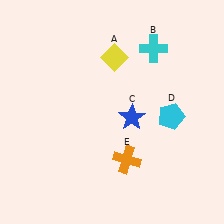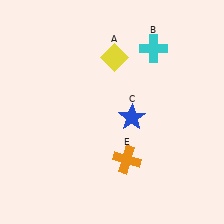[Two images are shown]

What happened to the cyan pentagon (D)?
The cyan pentagon (D) was removed in Image 2. It was in the bottom-right area of Image 1.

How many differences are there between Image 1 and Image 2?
There is 1 difference between the two images.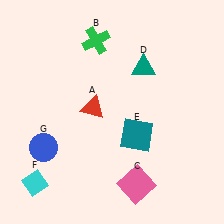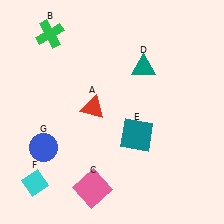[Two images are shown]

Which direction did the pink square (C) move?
The pink square (C) moved left.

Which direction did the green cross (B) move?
The green cross (B) moved left.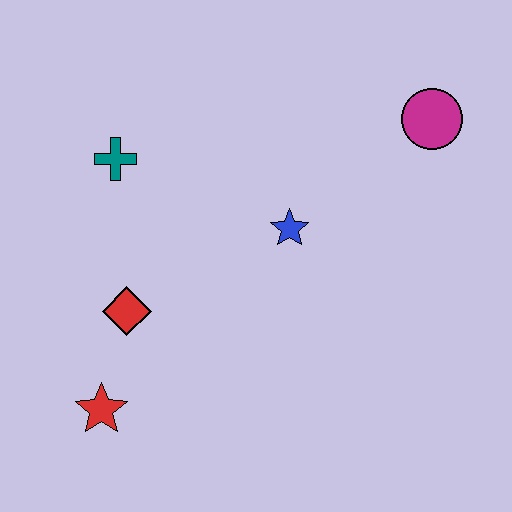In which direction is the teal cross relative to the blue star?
The teal cross is to the left of the blue star.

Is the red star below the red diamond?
Yes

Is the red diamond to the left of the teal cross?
No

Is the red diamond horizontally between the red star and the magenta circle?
Yes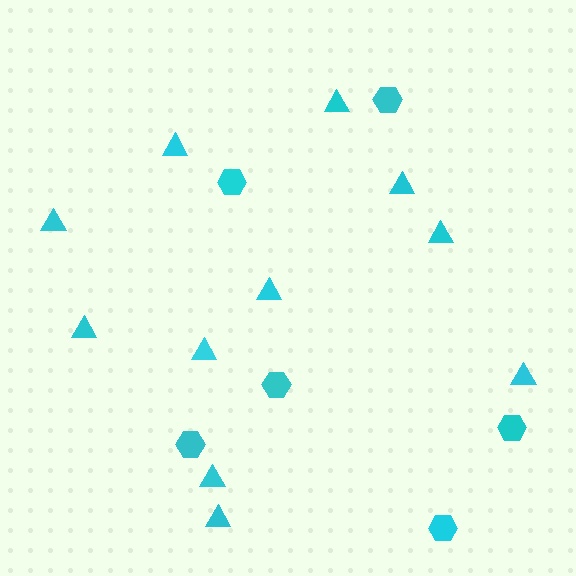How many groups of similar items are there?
There are 2 groups: one group of triangles (11) and one group of hexagons (6).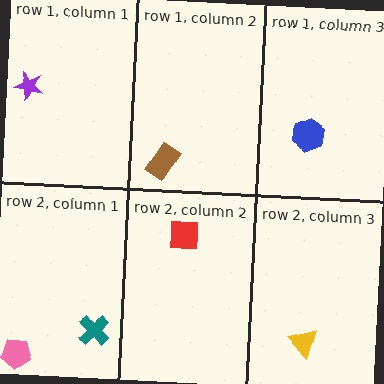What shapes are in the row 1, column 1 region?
The purple star.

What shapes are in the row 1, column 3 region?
The blue hexagon.